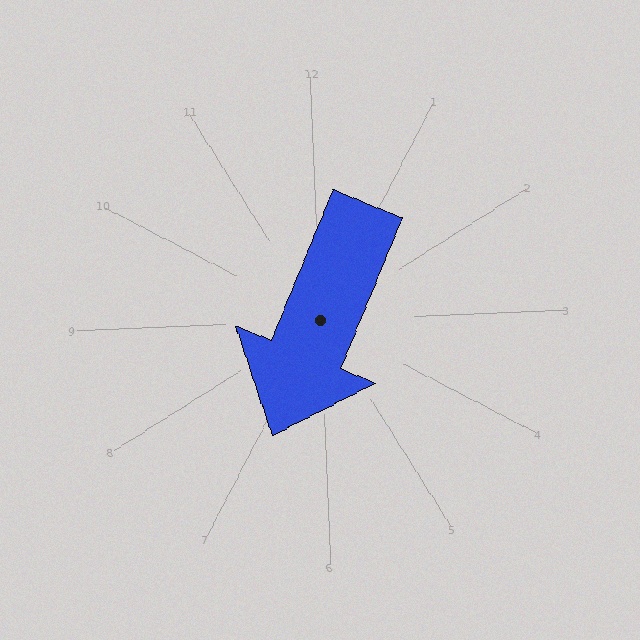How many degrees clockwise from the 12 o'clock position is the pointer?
Approximately 205 degrees.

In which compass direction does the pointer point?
Southwest.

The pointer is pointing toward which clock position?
Roughly 7 o'clock.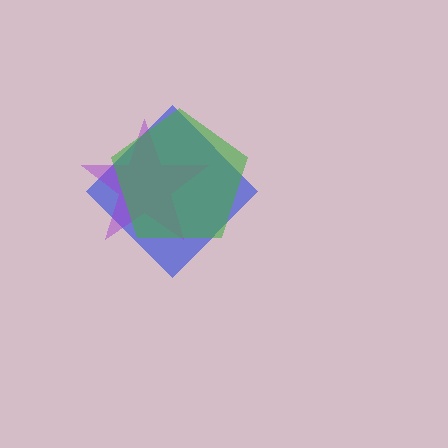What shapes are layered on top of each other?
The layered shapes are: a blue diamond, a purple star, a green pentagon.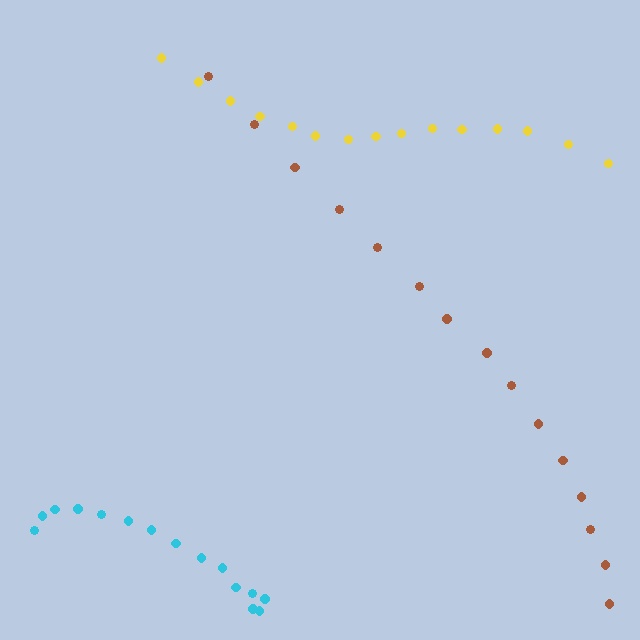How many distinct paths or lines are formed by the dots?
There are 3 distinct paths.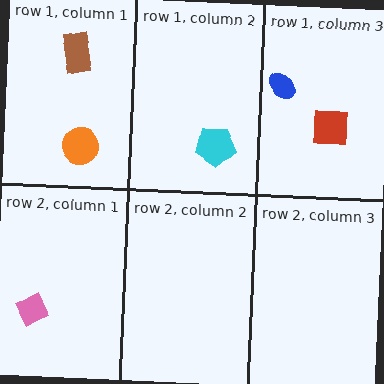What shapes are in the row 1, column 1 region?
The orange circle, the brown rectangle.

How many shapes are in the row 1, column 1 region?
2.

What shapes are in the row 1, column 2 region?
The cyan pentagon.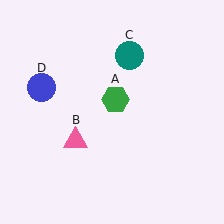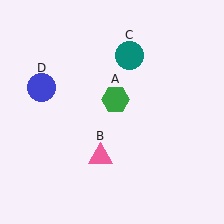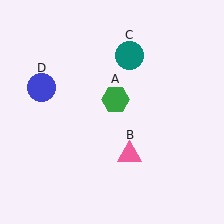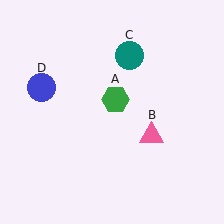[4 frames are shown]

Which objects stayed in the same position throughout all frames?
Green hexagon (object A) and teal circle (object C) and blue circle (object D) remained stationary.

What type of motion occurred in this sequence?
The pink triangle (object B) rotated counterclockwise around the center of the scene.